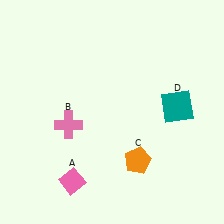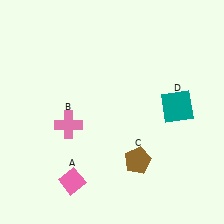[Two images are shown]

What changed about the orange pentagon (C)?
In Image 1, C is orange. In Image 2, it changed to brown.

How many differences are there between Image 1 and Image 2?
There is 1 difference between the two images.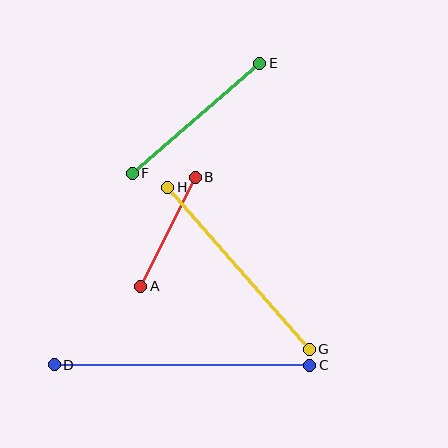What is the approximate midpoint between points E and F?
The midpoint is at approximately (196, 118) pixels.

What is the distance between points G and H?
The distance is approximately 215 pixels.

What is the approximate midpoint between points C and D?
The midpoint is at approximately (182, 365) pixels.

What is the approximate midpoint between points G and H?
The midpoint is at approximately (238, 268) pixels.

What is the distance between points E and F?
The distance is approximately 168 pixels.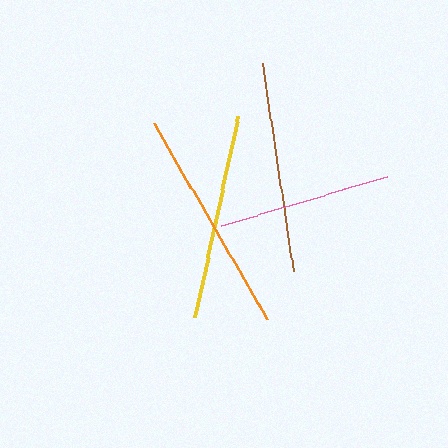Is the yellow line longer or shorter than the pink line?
The yellow line is longer than the pink line.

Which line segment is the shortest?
The pink line is the shortest at approximately 174 pixels.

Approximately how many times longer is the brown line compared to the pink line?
The brown line is approximately 1.2 times the length of the pink line.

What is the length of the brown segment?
The brown segment is approximately 210 pixels long.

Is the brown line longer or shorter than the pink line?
The brown line is longer than the pink line.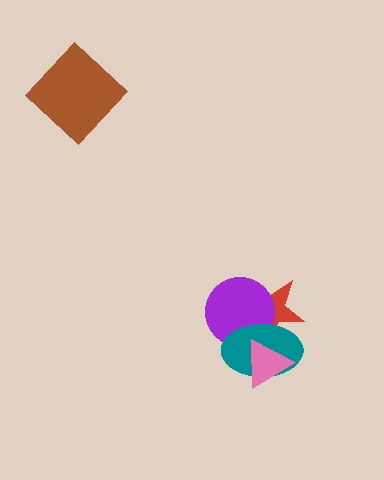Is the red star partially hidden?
Yes, it is partially covered by another shape.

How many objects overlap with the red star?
3 objects overlap with the red star.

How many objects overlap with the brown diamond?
0 objects overlap with the brown diamond.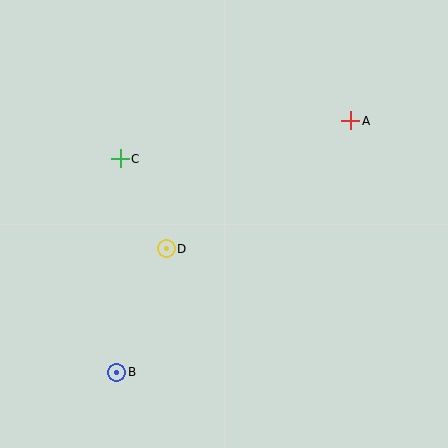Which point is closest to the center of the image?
Point D at (166, 249) is closest to the center.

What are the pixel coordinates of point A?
Point A is at (351, 121).